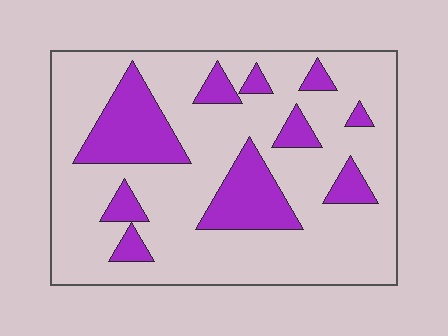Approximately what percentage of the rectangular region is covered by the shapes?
Approximately 25%.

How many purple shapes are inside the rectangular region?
10.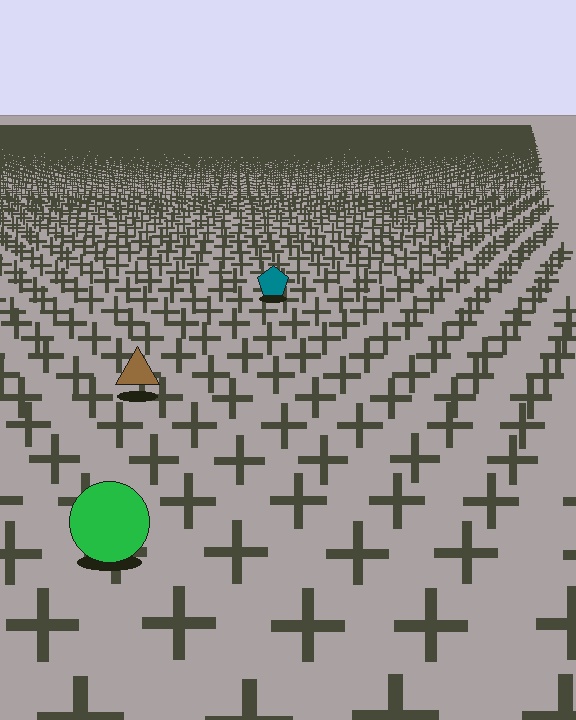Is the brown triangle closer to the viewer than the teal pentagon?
Yes. The brown triangle is closer — you can tell from the texture gradient: the ground texture is coarser near it.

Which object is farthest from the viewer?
The teal pentagon is farthest from the viewer. It appears smaller and the ground texture around it is denser.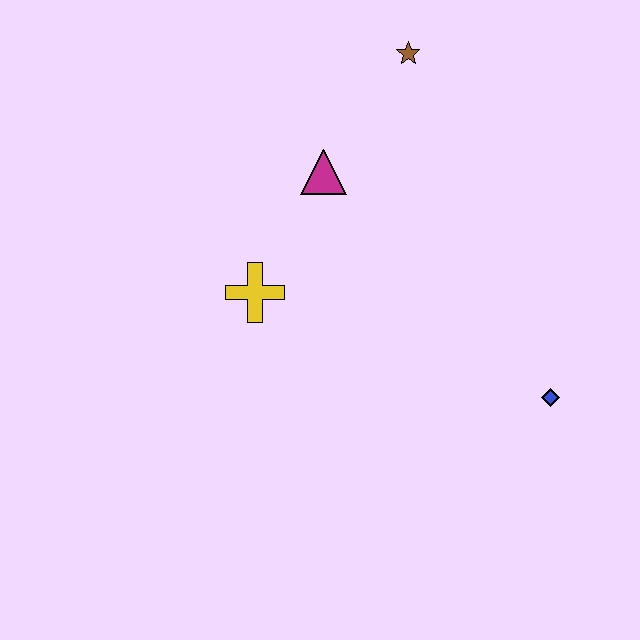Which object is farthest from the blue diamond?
The brown star is farthest from the blue diamond.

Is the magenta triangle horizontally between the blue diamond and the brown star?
No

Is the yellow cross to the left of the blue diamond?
Yes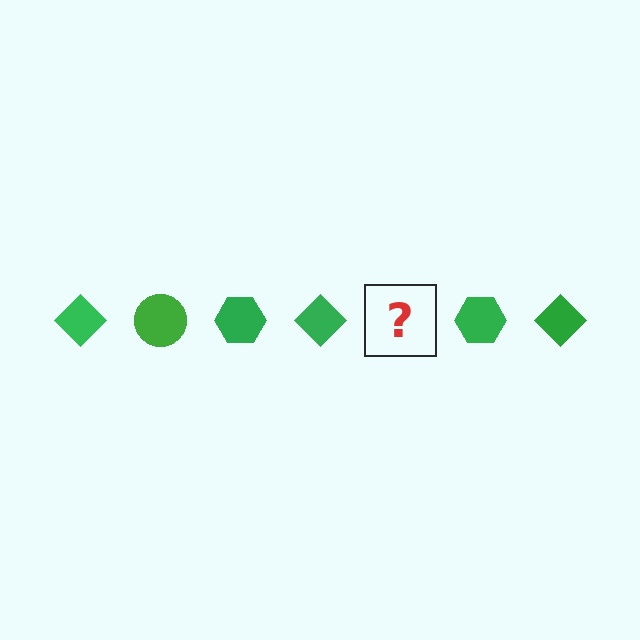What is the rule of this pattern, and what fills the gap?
The rule is that the pattern cycles through diamond, circle, hexagon shapes in green. The gap should be filled with a green circle.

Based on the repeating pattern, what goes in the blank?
The blank should be a green circle.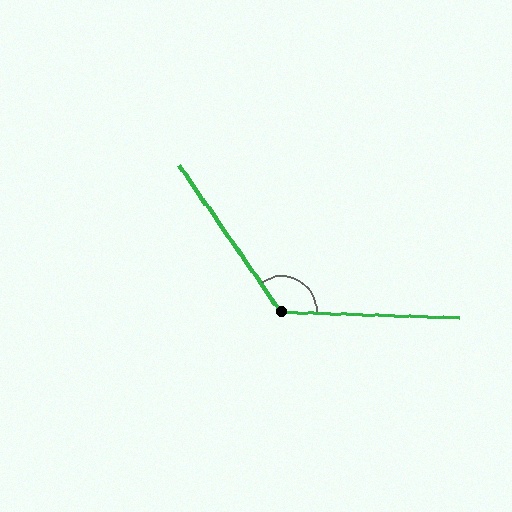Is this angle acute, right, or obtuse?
It is obtuse.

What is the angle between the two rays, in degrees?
Approximately 127 degrees.